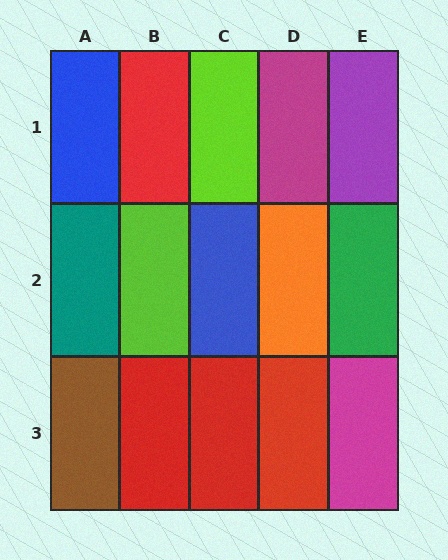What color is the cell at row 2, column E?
Green.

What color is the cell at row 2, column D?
Orange.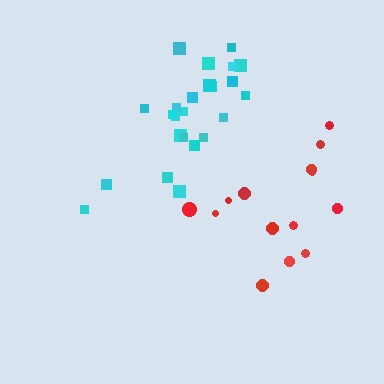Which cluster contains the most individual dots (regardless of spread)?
Cyan (24).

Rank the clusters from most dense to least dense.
cyan, red.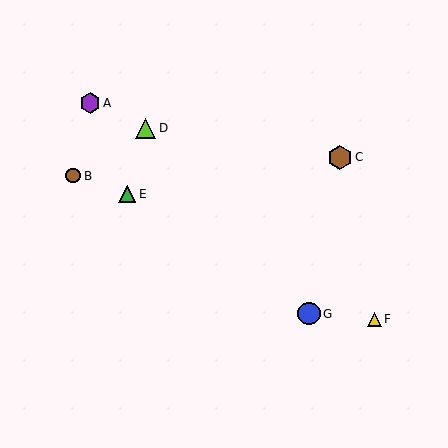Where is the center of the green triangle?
The center of the green triangle is at (127, 194).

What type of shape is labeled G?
Shape G is a blue circle.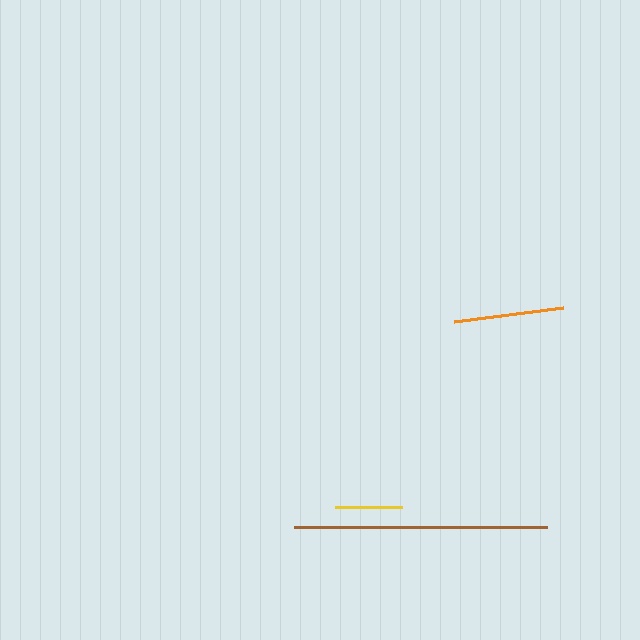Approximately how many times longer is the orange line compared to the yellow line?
The orange line is approximately 1.6 times the length of the yellow line.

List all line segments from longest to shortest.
From longest to shortest: brown, orange, yellow.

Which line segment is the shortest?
The yellow line is the shortest at approximately 67 pixels.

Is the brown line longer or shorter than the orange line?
The brown line is longer than the orange line.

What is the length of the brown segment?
The brown segment is approximately 253 pixels long.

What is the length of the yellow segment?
The yellow segment is approximately 67 pixels long.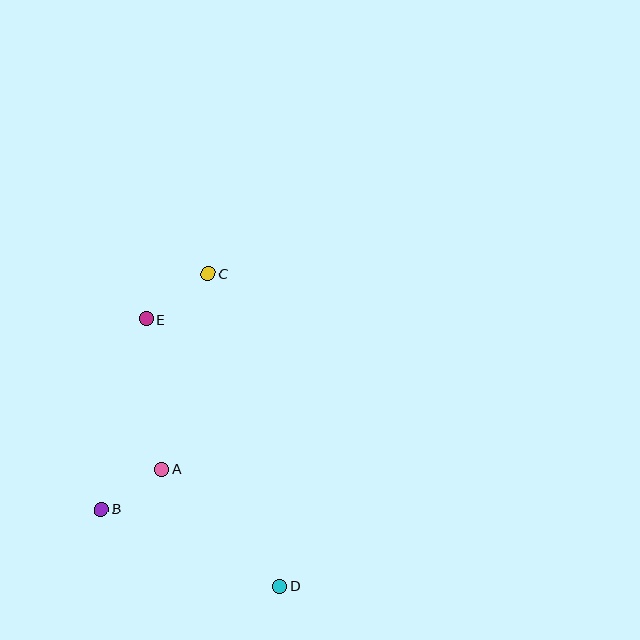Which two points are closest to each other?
Points A and B are closest to each other.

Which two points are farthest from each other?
Points C and D are farthest from each other.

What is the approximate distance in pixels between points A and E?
The distance between A and E is approximately 151 pixels.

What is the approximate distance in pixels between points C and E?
The distance between C and E is approximately 77 pixels.